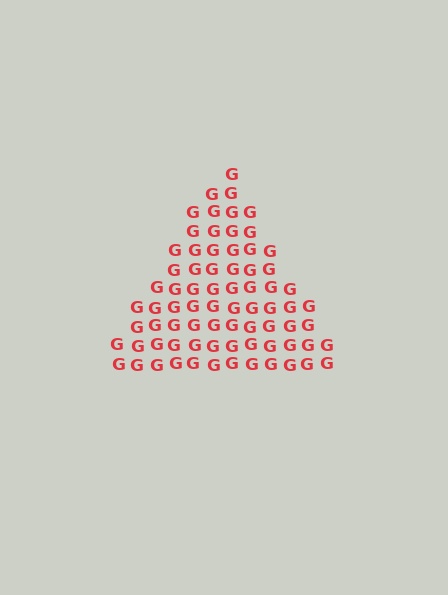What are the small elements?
The small elements are letter G's.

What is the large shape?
The large shape is a triangle.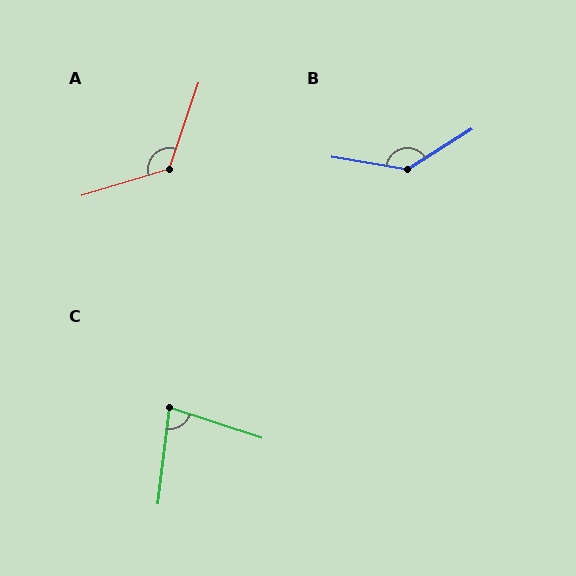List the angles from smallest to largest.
C (78°), A (125°), B (138°).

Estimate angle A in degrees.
Approximately 125 degrees.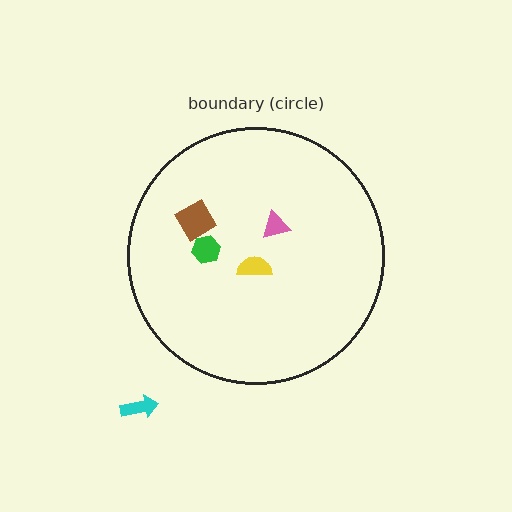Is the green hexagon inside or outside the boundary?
Inside.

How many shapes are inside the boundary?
4 inside, 1 outside.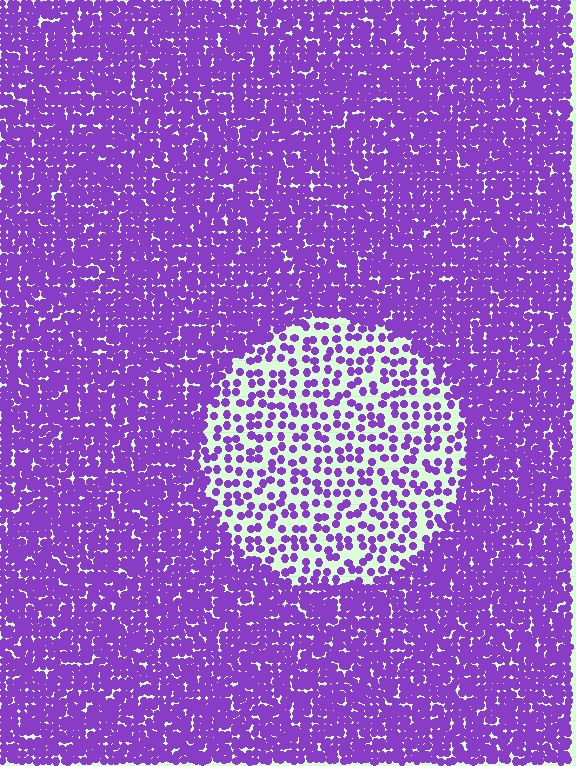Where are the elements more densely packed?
The elements are more densely packed outside the circle boundary.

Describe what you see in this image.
The image contains small purple elements arranged at two different densities. A circle-shaped region is visible where the elements are less densely packed than the surrounding area.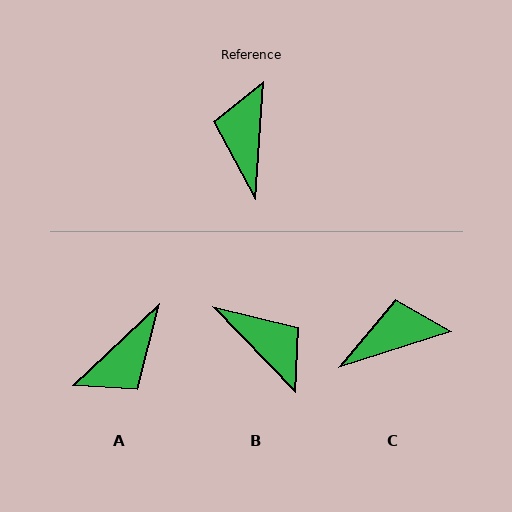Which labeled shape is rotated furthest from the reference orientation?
A, about 137 degrees away.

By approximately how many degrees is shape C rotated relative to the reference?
Approximately 68 degrees clockwise.